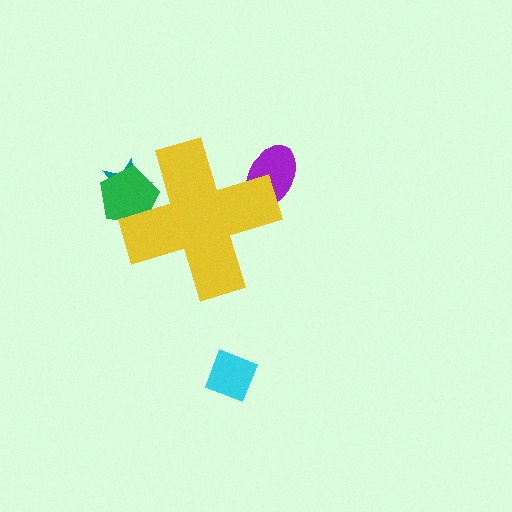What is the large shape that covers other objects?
A yellow cross.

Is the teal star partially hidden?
Yes, the teal star is partially hidden behind the yellow cross.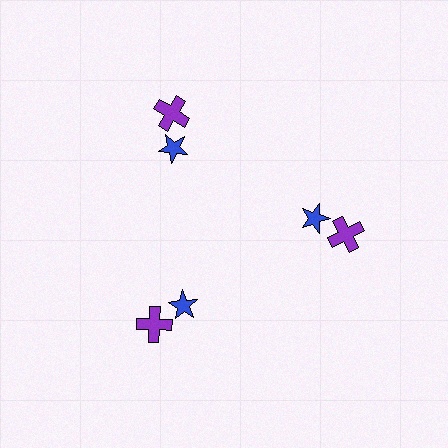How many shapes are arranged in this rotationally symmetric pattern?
There are 6 shapes, arranged in 3 groups of 2.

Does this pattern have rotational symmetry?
Yes, this pattern has 3-fold rotational symmetry. It looks the same after rotating 120 degrees around the center.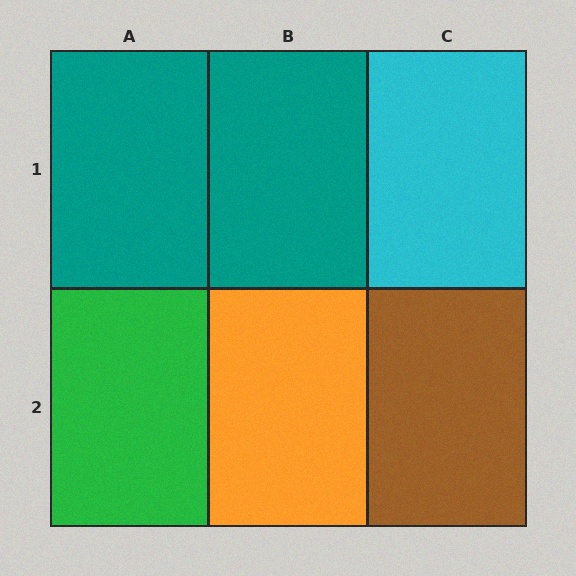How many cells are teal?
2 cells are teal.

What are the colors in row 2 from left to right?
Green, orange, brown.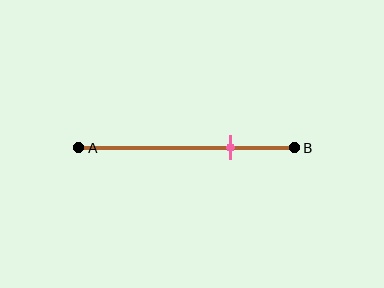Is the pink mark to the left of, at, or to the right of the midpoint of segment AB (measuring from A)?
The pink mark is to the right of the midpoint of segment AB.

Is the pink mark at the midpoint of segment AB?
No, the mark is at about 70% from A, not at the 50% midpoint.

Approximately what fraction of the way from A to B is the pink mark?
The pink mark is approximately 70% of the way from A to B.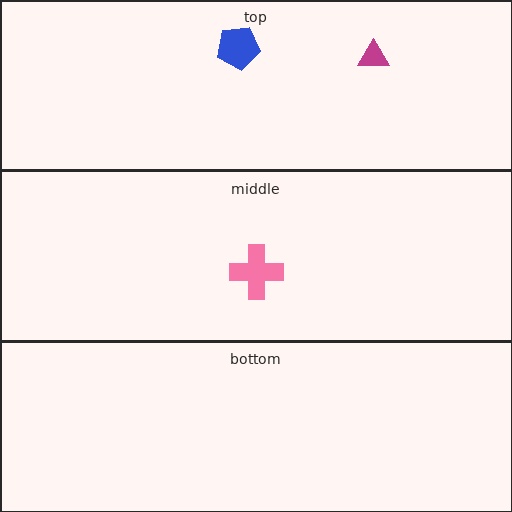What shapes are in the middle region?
The pink cross.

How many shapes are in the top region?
2.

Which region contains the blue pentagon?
The top region.